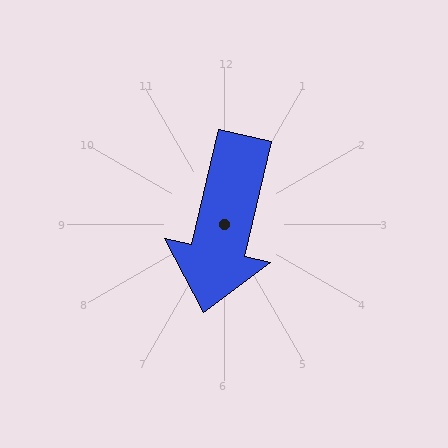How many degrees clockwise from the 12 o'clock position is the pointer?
Approximately 193 degrees.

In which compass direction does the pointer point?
South.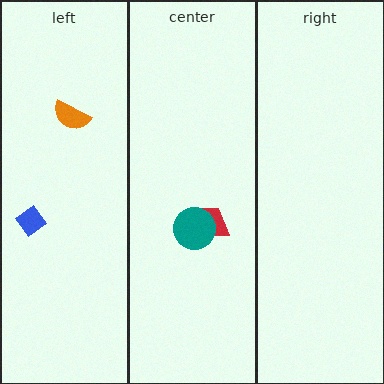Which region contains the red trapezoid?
The center region.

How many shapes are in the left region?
2.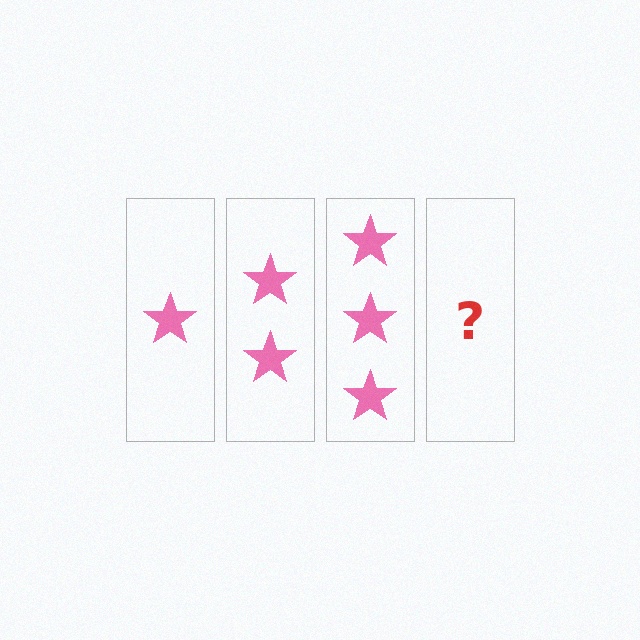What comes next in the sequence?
The next element should be 4 stars.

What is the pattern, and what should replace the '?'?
The pattern is that each step adds one more star. The '?' should be 4 stars.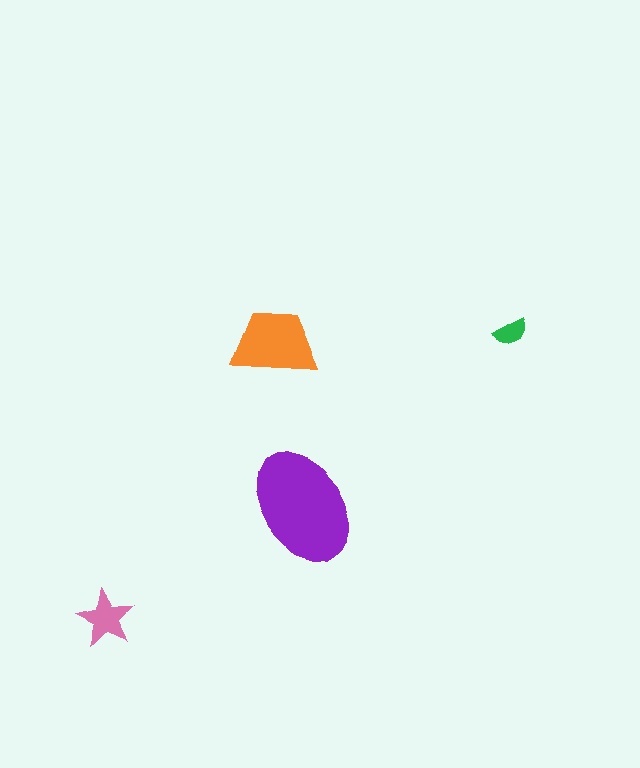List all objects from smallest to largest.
The green semicircle, the pink star, the orange trapezoid, the purple ellipse.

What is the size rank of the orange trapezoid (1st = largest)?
2nd.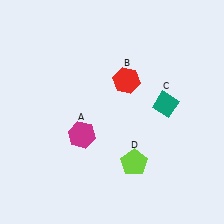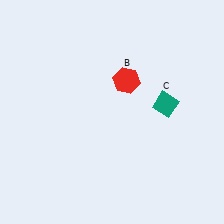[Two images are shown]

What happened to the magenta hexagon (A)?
The magenta hexagon (A) was removed in Image 2. It was in the bottom-left area of Image 1.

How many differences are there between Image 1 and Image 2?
There are 2 differences between the two images.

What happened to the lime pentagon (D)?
The lime pentagon (D) was removed in Image 2. It was in the bottom-right area of Image 1.